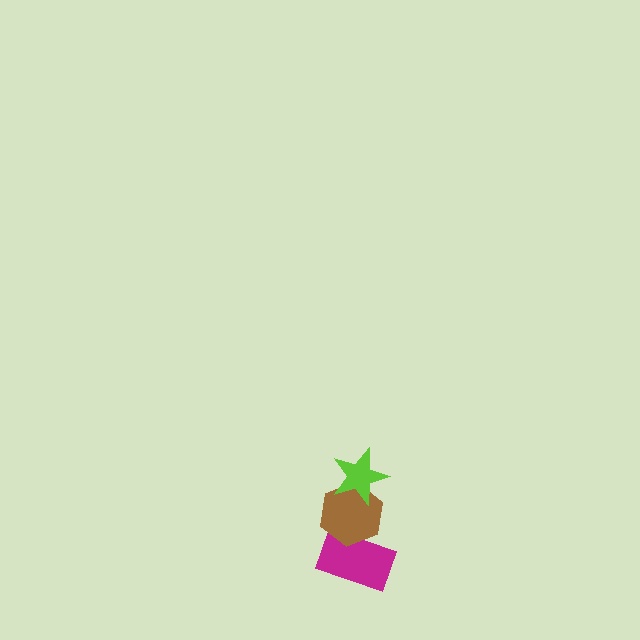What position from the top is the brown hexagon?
The brown hexagon is 2nd from the top.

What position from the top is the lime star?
The lime star is 1st from the top.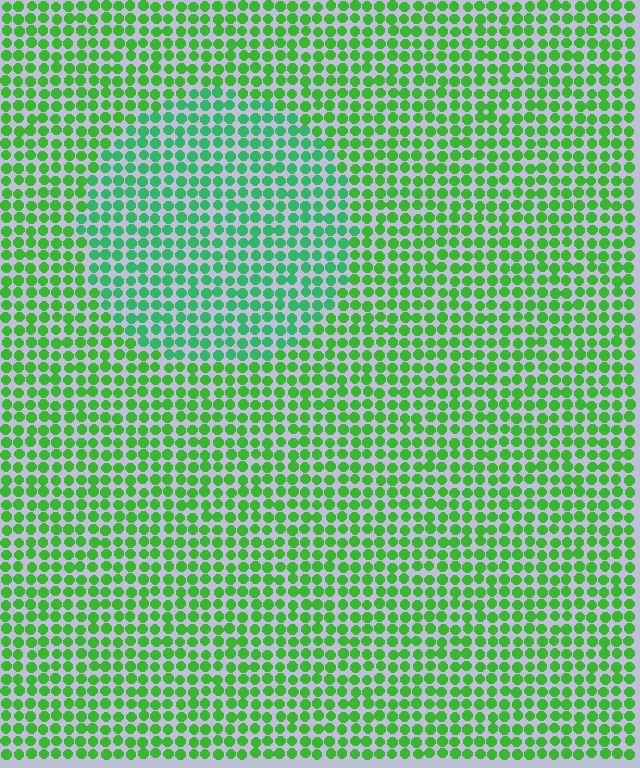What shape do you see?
I see a circle.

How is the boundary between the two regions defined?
The boundary is defined purely by a slight shift in hue (about 30 degrees). Spacing, size, and orientation are identical on both sides.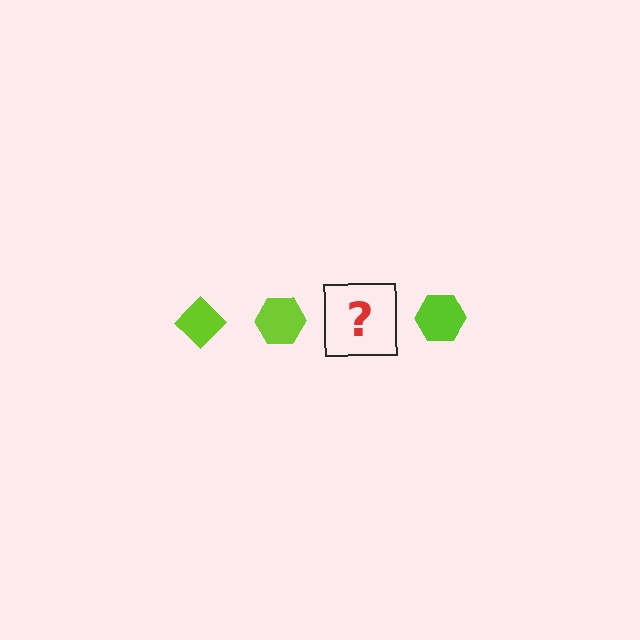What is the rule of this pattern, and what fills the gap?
The rule is that the pattern cycles through diamond, hexagon shapes in lime. The gap should be filled with a lime diamond.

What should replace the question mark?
The question mark should be replaced with a lime diamond.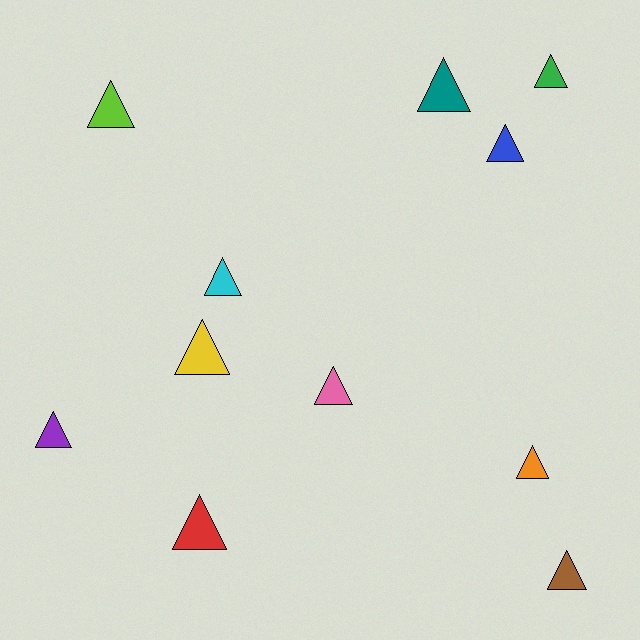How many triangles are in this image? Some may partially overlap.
There are 11 triangles.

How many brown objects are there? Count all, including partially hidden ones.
There is 1 brown object.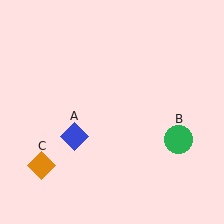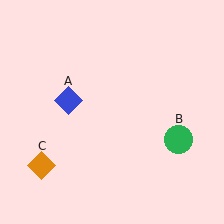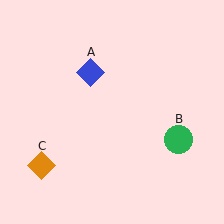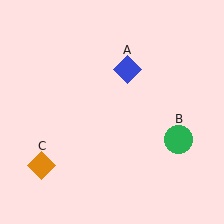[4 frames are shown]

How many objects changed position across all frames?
1 object changed position: blue diamond (object A).